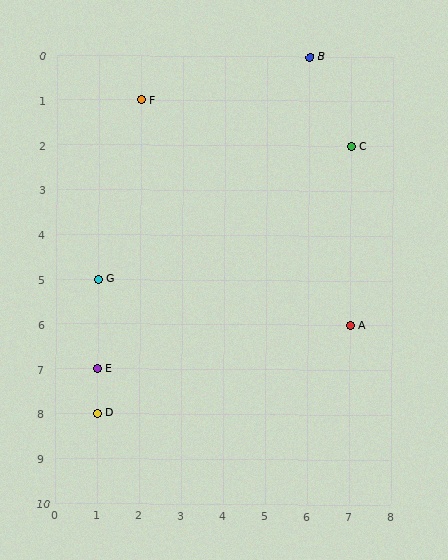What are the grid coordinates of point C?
Point C is at grid coordinates (7, 2).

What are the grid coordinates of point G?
Point G is at grid coordinates (1, 5).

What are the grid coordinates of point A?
Point A is at grid coordinates (7, 6).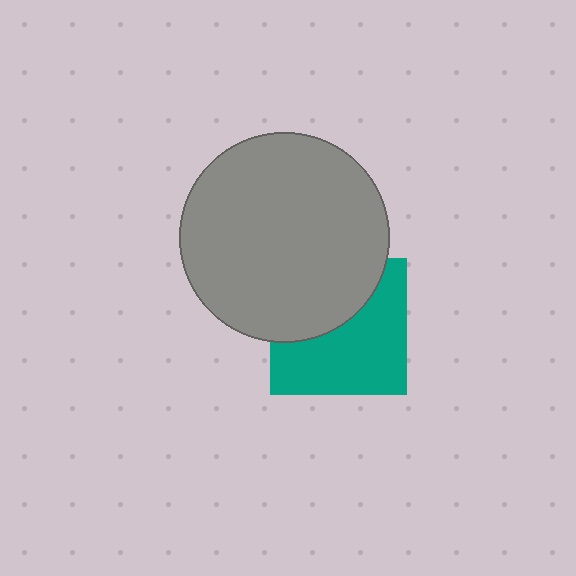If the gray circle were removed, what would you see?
You would see the complete teal square.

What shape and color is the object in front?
The object in front is a gray circle.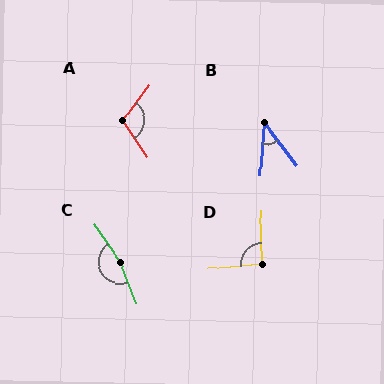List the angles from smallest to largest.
B (41°), D (94°), A (110°), C (167°).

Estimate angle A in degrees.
Approximately 110 degrees.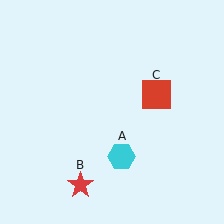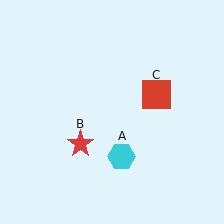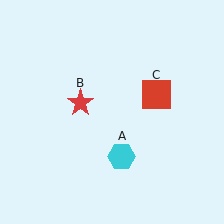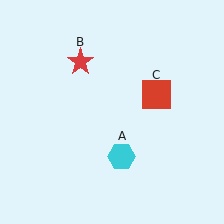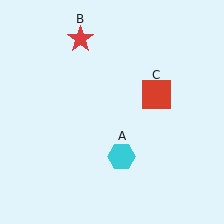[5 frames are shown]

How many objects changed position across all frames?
1 object changed position: red star (object B).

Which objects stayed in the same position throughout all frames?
Cyan hexagon (object A) and red square (object C) remained stationary.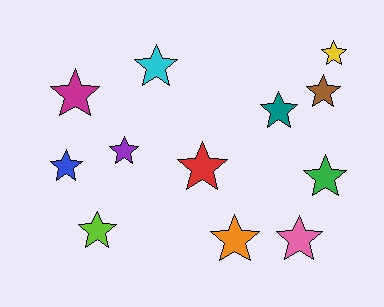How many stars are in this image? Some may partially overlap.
There are 12 stars.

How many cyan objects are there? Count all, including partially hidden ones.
There is 1 cyan object.